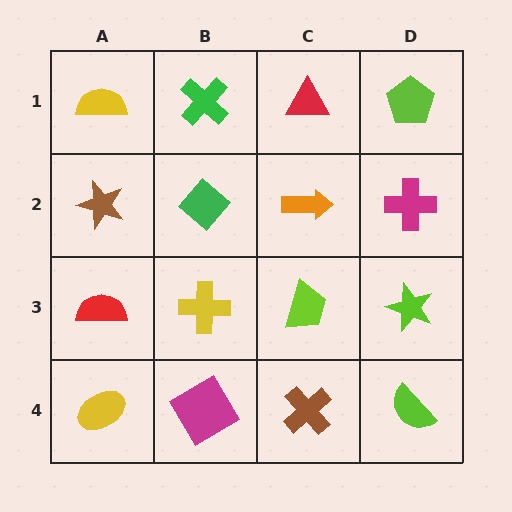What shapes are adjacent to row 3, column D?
A magenta cross (row 2, column D), a lime semicircle (row 4, column D), a lime trapezoid (row 3, column C).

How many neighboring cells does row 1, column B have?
3.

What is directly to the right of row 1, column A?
A green cross.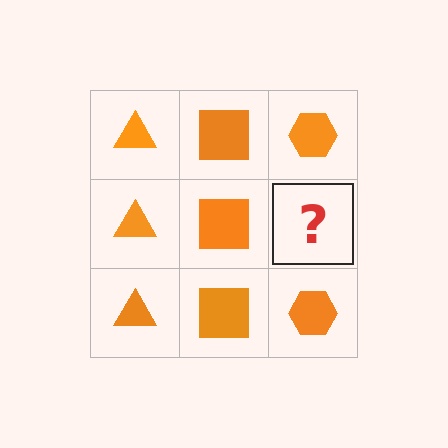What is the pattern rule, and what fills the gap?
The rule is that each column has a consistent shape. The gap should be filled with an orange hexagon.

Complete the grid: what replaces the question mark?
The question mark should be replaced with an orange hexagon.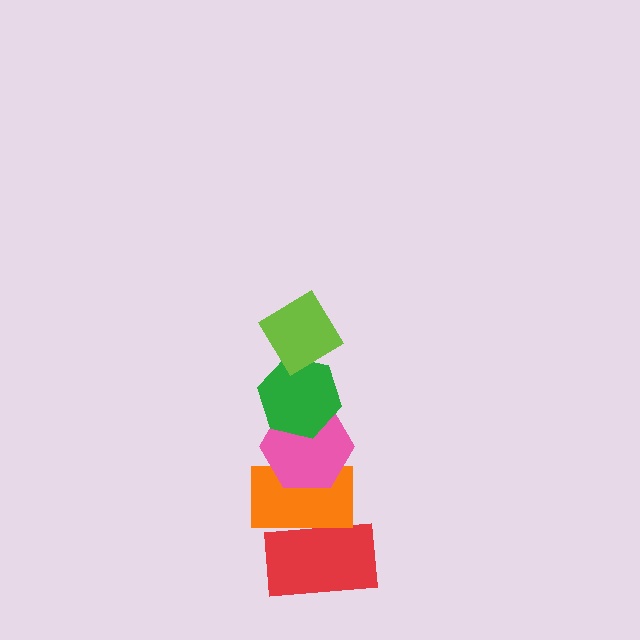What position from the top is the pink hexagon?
The pink hexagon is 3rd from the top.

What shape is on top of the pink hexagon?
The green hexagon is on top of the pink hexagon.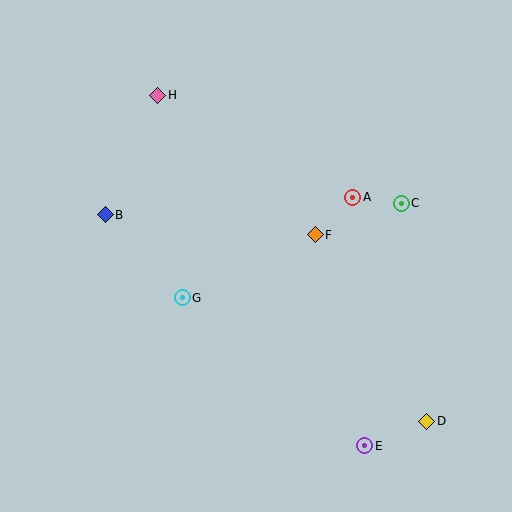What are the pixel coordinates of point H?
Point H is at (158, 95).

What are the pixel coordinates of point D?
Point D is at (427, 421).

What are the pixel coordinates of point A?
Point A is at (353, 197).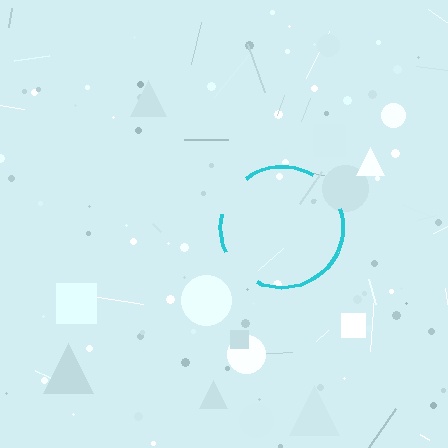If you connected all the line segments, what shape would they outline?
They would outline a circle.